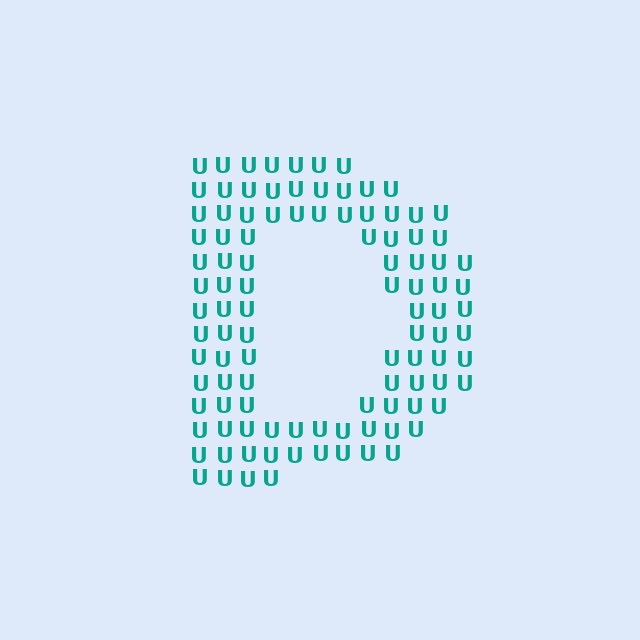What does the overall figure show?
The overall figure shows the letter D.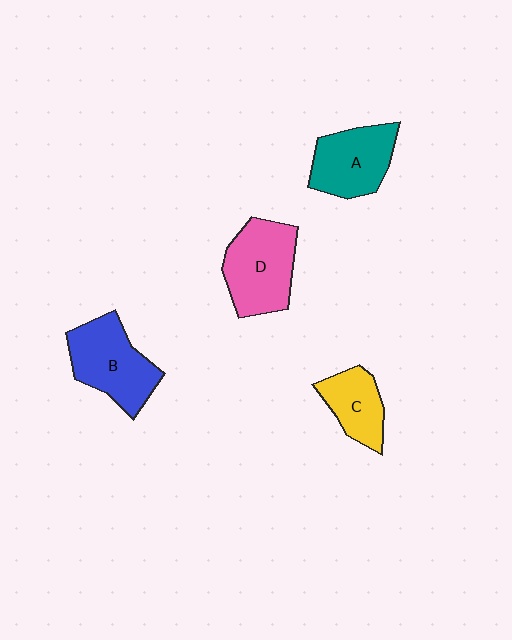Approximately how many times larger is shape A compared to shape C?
Approximately 1.3 times.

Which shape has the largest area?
Shape D (pink).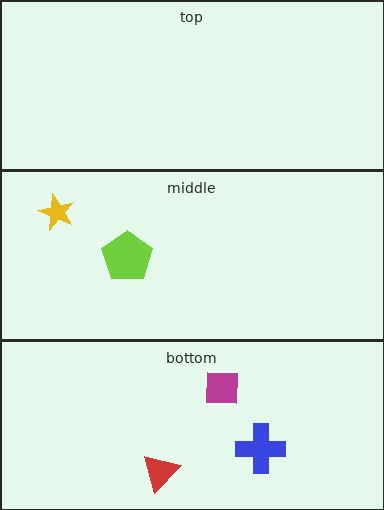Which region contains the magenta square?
The bottom region.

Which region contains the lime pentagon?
The middle region.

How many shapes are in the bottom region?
3.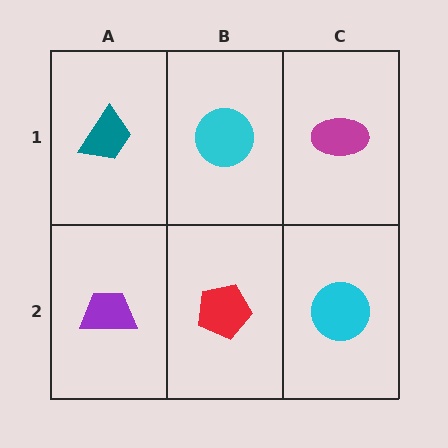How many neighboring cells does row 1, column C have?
2.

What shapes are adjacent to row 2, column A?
A teal trapezoid (row 1, column A), a red pentagon (row 2, column B).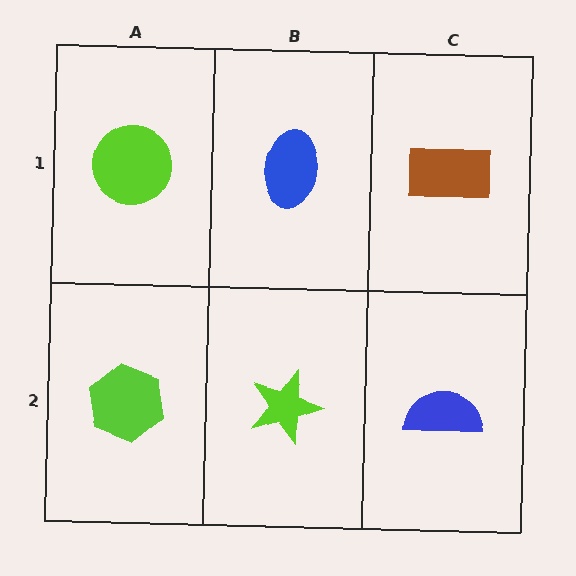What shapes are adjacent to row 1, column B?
A lime star (row 2, column B), a lime circle (row 1, column A), a brown rectangle (row 1, column C).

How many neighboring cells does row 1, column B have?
3.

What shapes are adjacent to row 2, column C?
A brown rectangle (row 1, column C), a lime star (row 2, column B).